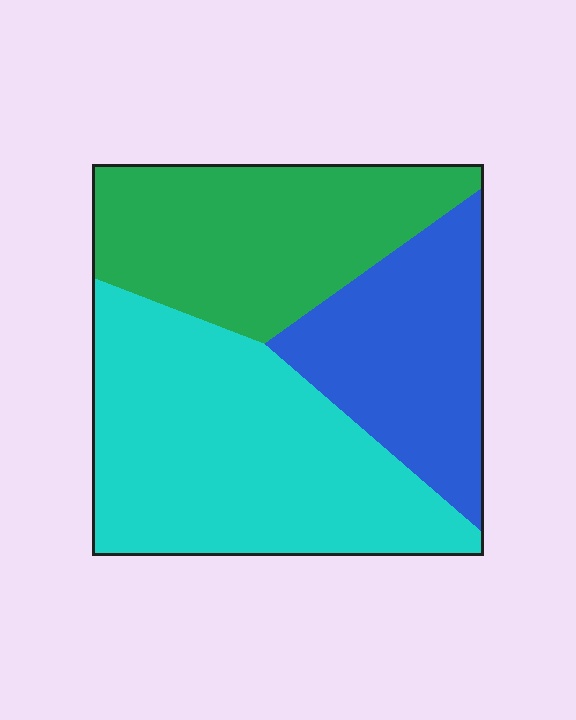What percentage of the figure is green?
Green covers roughly 30% of the figure.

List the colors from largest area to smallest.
From largest to smallest: cyan, green, blue.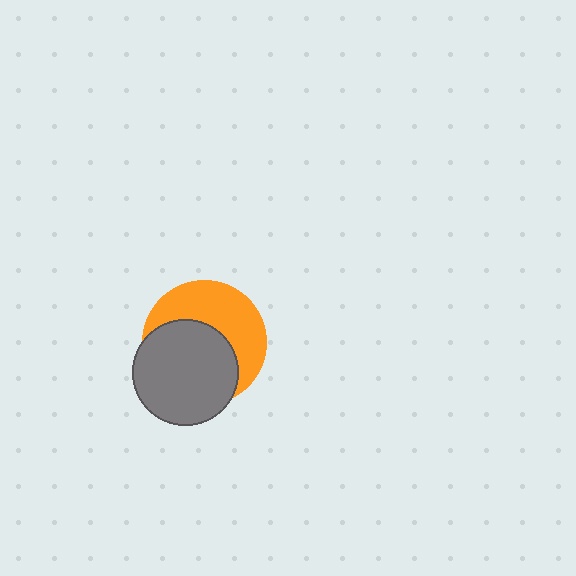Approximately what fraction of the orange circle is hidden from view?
Roughly 52% of the orange circle is hidden behind the gray circle.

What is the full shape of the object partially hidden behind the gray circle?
The partially hidden object is an orange circle.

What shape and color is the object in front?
The object in front is a gray circle.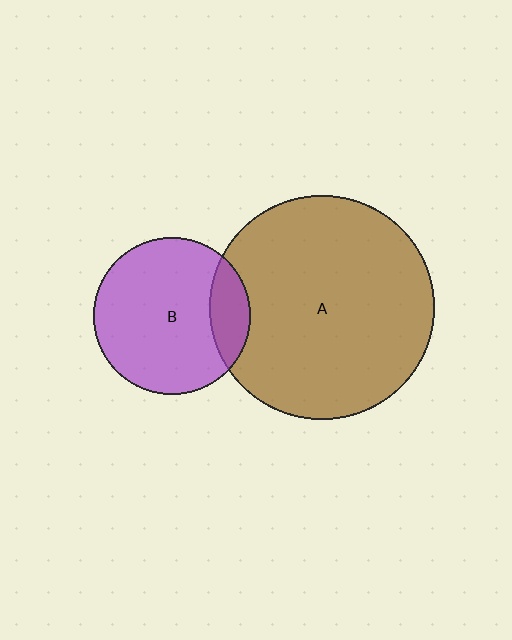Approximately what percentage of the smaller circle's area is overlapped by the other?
Approximately 15%.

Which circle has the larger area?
Circle A (brown).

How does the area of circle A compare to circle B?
Approximately 2.0 times.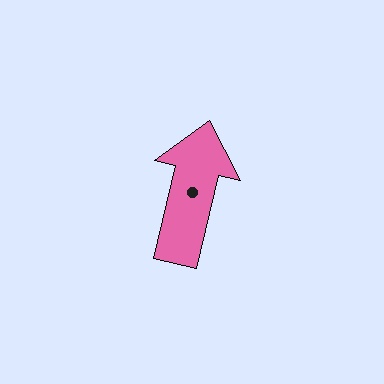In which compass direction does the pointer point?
North.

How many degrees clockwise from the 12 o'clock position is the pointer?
Approximately 14 degrees.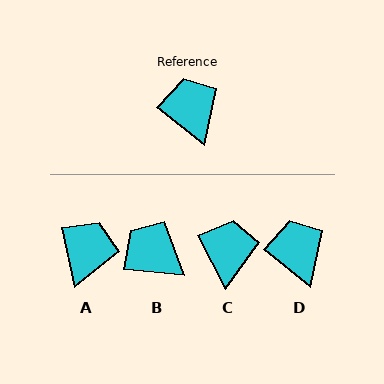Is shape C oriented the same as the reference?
No, it is off by about 24 degrees.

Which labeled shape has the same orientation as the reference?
D.